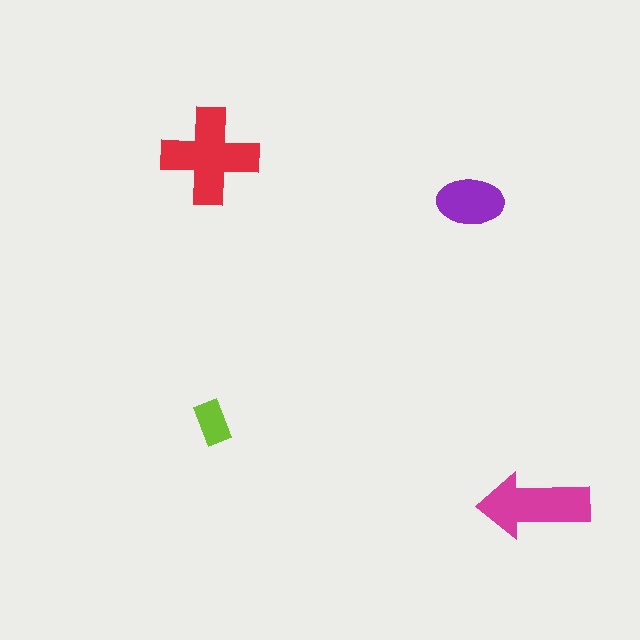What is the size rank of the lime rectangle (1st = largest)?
4th.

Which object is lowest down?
The magenta arrow is bottommost.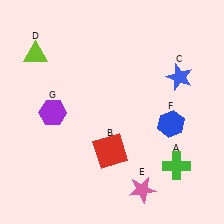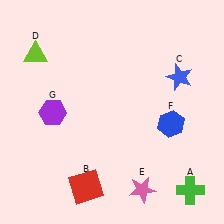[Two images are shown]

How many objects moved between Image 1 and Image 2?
2 objects moved between the two images.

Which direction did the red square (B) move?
The red square (B) moved down.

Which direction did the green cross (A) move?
The green cross (A) moved down.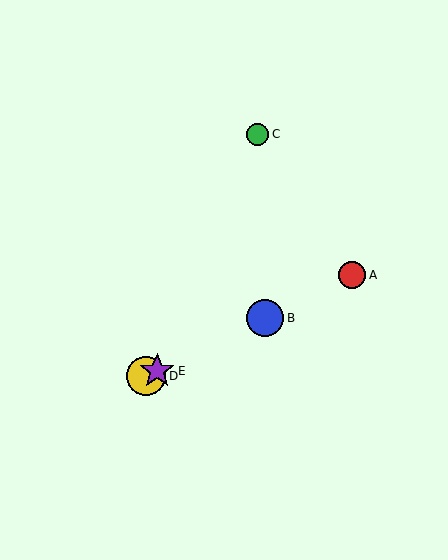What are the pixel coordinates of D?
Object D is at (146, 376).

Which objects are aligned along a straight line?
Objects A, B, D, E are aligned along a straight line.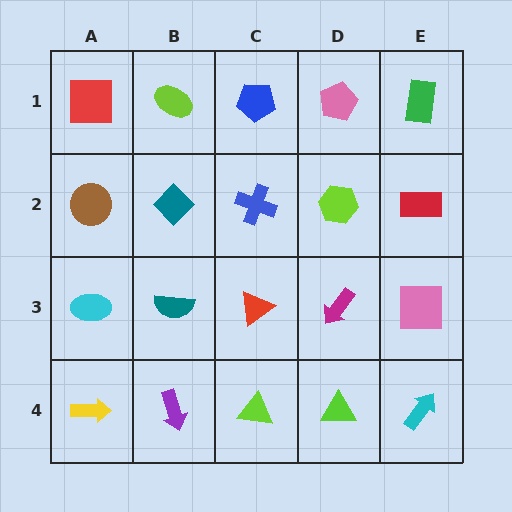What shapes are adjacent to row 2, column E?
A green rectangle (row 1, column E), a pink square (row 3, column E), a lime hexagon (row 2, column D).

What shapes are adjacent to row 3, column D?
A lime hexagon (row 2, column D), a lime triangle (row 4, column D), a red triangle (row 3, column C), a pink square (row 3, column E).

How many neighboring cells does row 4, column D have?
3.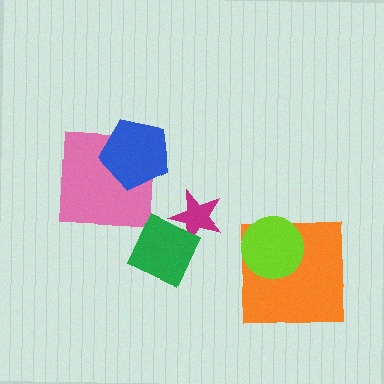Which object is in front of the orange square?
The lime circle is in front of the orange square.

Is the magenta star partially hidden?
Yes, it is partially covered by another shape.